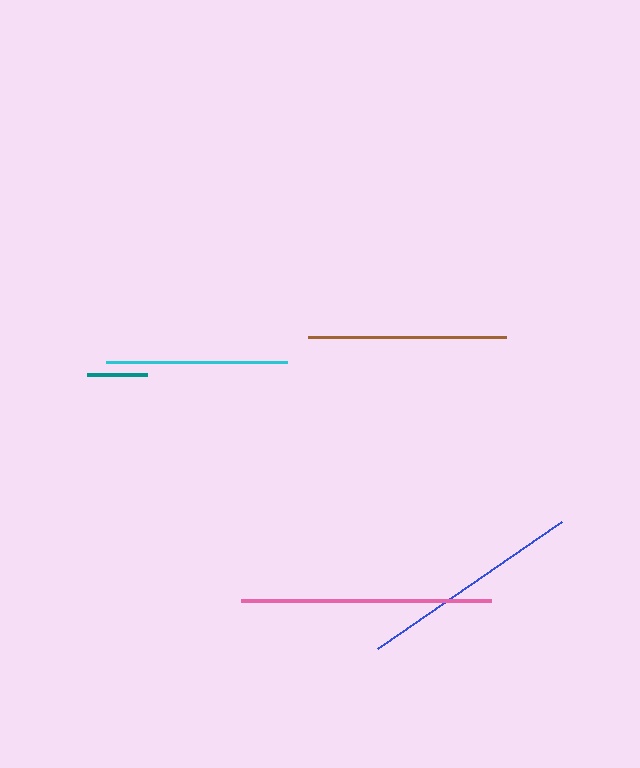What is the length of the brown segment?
The brown segment is approximately 198 pixels long.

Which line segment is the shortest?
The teal line is the shortest at approximately 60 pixels.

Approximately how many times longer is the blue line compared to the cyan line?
The blue line is approximately 1.2 times the length of the cyan line.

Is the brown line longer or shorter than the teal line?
The brown line is longer than the teal line.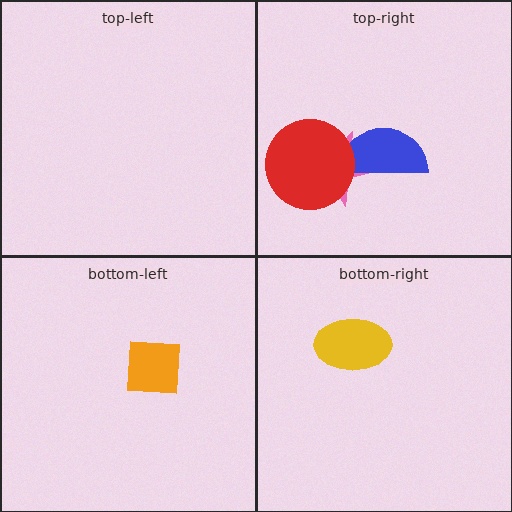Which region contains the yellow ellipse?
The bottom-right region.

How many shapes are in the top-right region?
3.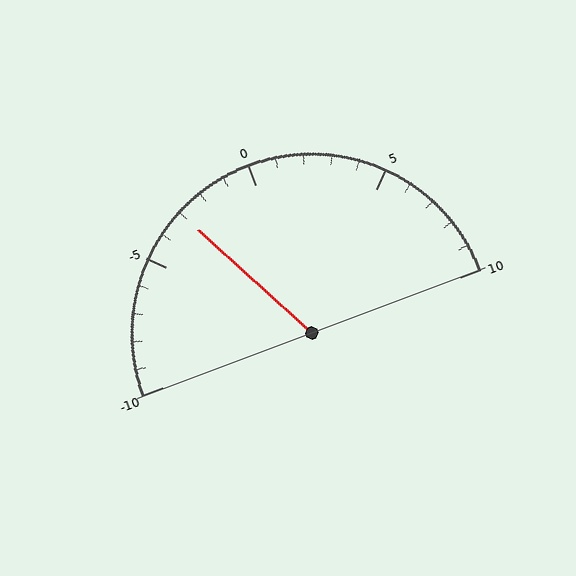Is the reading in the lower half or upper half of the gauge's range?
The reading is in the lower half of the range (-10 to 10).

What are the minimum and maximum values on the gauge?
The gauge ranges from -10 to 10.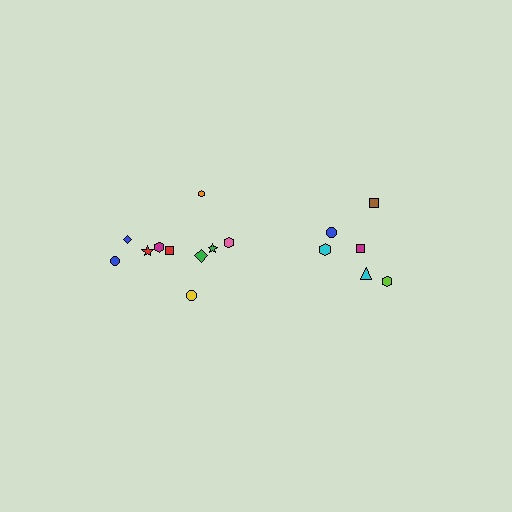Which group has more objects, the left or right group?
The left group.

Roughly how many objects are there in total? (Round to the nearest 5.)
Roughly 15 objects in total.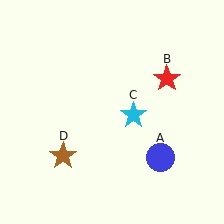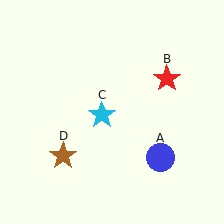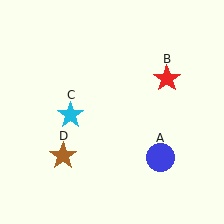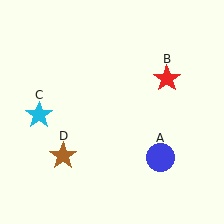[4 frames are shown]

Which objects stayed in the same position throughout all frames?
Blue circle (object A) and red star (object B) and brown star (object D) remained stationary.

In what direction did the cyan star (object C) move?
The cyan star (object C) moved left.